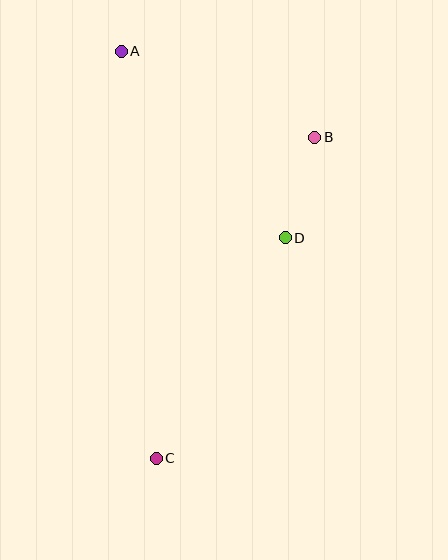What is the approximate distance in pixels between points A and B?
The distance between A and B is approximately 212 pixels.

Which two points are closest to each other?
Points B and D are closest to each other.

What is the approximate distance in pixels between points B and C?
The distance between B and C is approximately 358 pixels.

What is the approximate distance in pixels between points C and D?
The distance between C and D is approximately 255 pixels.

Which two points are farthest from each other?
Points A and C are farthest from each other.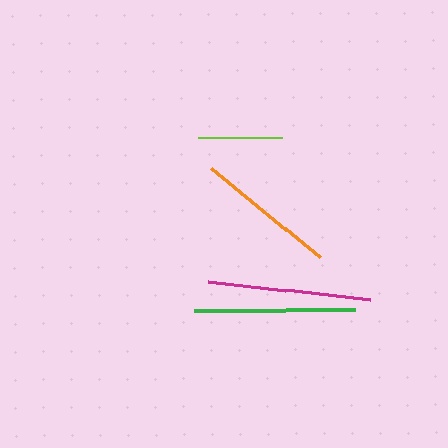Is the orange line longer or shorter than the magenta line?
The magenta line is longer than the orange line.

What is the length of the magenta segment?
The magenta segment is approximately 162 pixels long.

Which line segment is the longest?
The magenta line is the longest at approximately 162 pixels.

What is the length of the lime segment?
The lime segment is approximately 84 pixels long.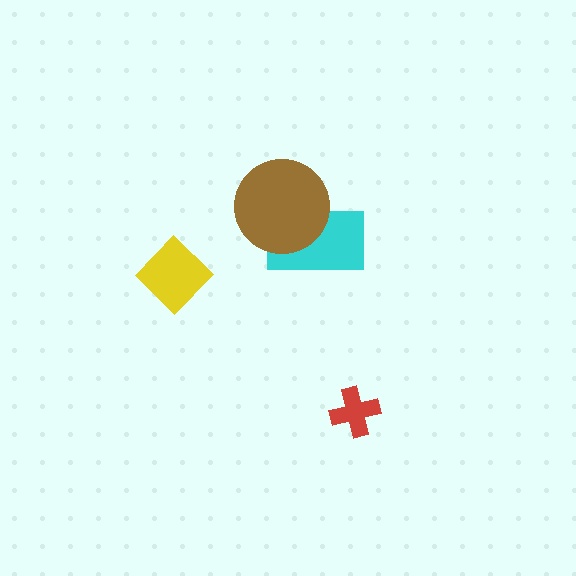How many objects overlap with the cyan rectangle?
1 object overlaps with the cyan rectangle.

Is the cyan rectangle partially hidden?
Yes, it is partially covered by another shape.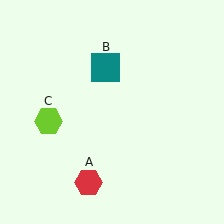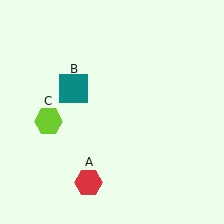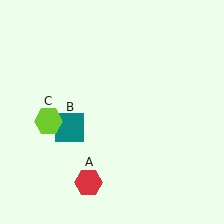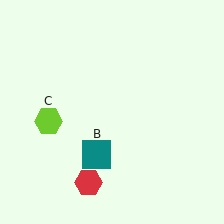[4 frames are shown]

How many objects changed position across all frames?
1 object changed position: teal square (object B).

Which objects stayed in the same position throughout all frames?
Red hexagon (object A) and lime hexagon (object C) remained stationary.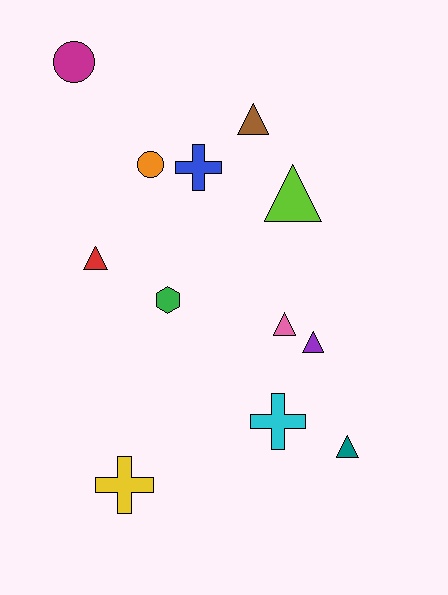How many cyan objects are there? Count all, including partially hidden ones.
There is 1 cyan object.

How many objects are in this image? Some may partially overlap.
There are 12 objects.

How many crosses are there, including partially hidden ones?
There are 3 crosses.